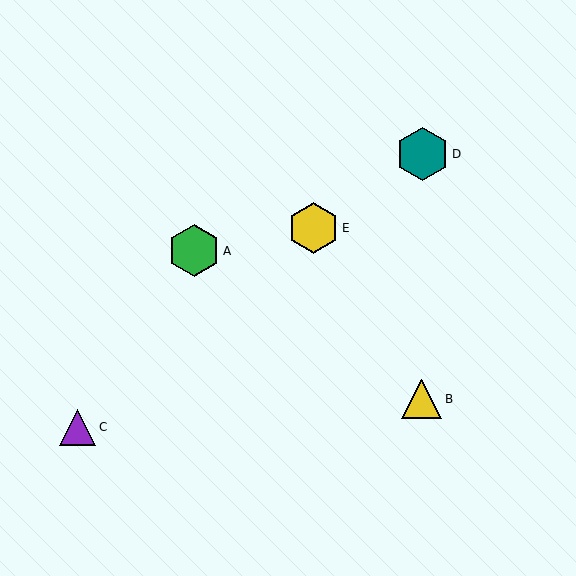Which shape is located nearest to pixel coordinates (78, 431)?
The purple triangle (labeled C) at (78, 427) is nearest to that location.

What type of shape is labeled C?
Shape C is a purple triangle.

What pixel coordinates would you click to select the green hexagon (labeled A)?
Click at (194, 251) to select the green hexagon A.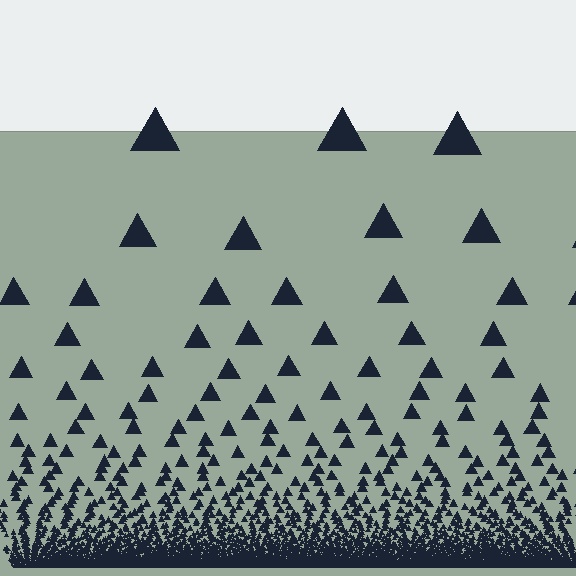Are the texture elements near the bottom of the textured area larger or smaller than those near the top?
Smaller. The gradient is inverted — elements near the bottom are smaller and denser.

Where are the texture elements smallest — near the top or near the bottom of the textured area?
Near the bottom.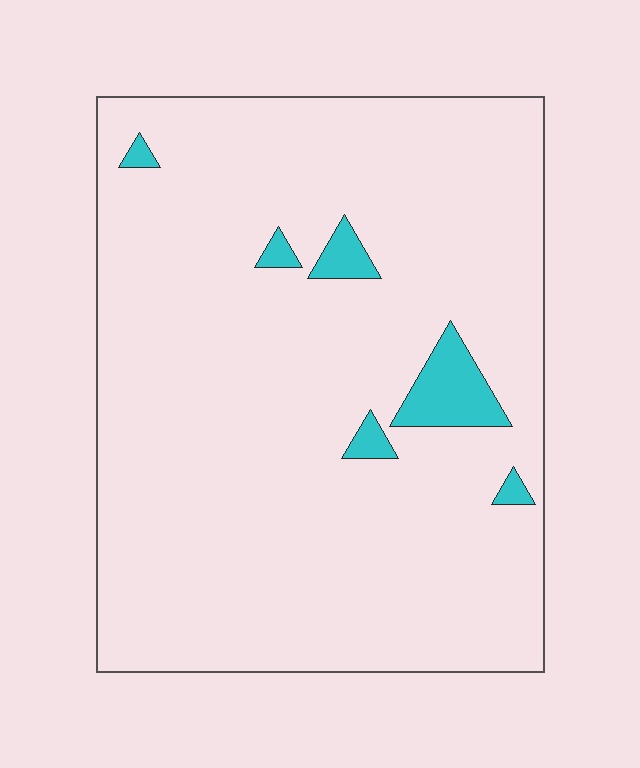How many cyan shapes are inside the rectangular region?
6.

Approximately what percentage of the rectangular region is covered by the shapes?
Approximately 5%.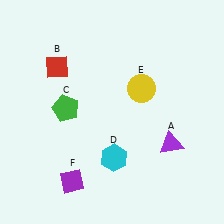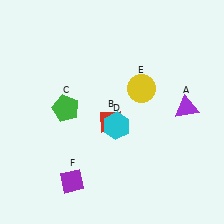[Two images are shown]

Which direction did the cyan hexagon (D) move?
The cyan hexagon (D) moved up.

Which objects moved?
The objects that moved are: the purple triangle (A), the red diamond (B), the cyan hexagon (D).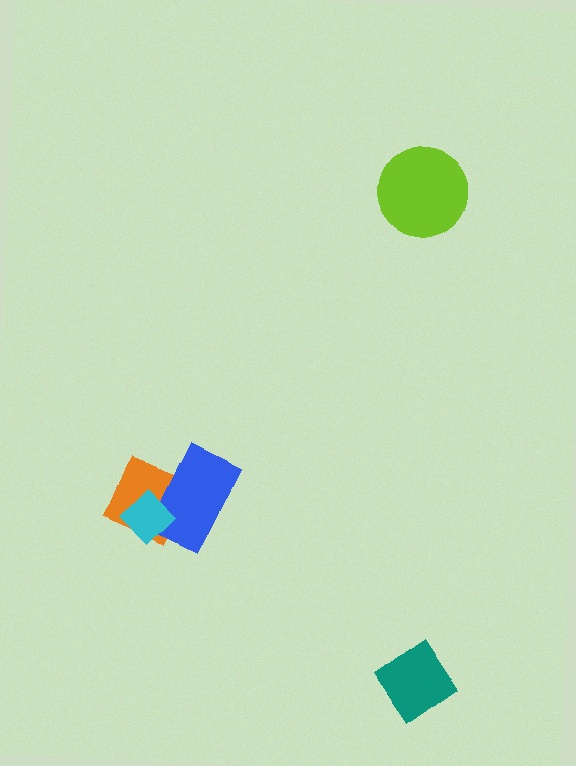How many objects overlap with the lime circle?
0 objects overlap with the lime circle.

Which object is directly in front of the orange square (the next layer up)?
The blue rectangle is directly in front of the orange square.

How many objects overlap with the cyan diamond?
2 objects overlap with the cyan diamond.